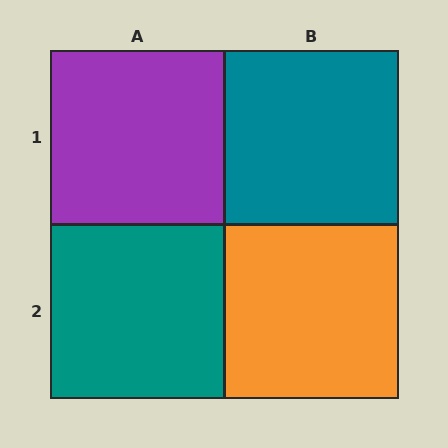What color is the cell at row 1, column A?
Purple.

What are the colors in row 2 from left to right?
Teal, orange.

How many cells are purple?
1 cell is purple.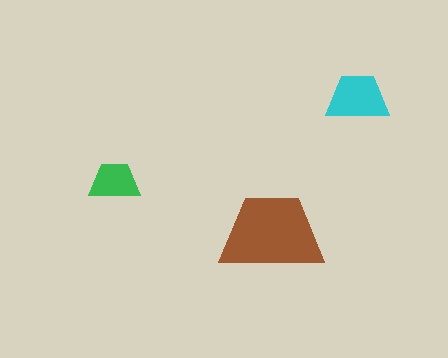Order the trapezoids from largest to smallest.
the brown one, the cyan one, the green one.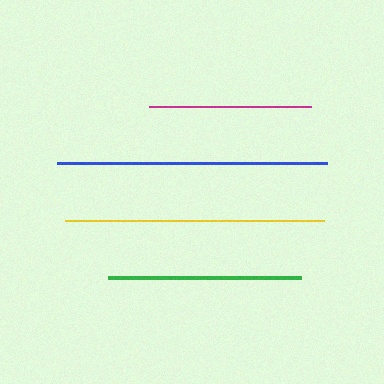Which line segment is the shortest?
The magenta line is the shortest at approximately 162 pixels.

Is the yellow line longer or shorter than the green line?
The yellow line is longer than the green line.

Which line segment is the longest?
The blue line is the longest at approximately 270 pixels.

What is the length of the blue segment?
The blue segment is approximately 270 pixels long.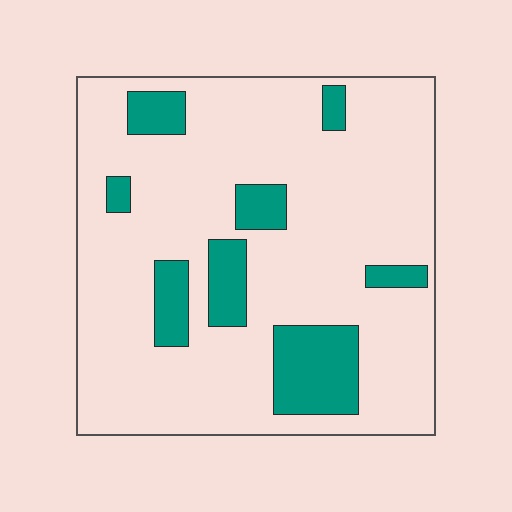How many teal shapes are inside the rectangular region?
8.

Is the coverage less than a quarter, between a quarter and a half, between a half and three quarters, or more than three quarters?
Less than a quarter.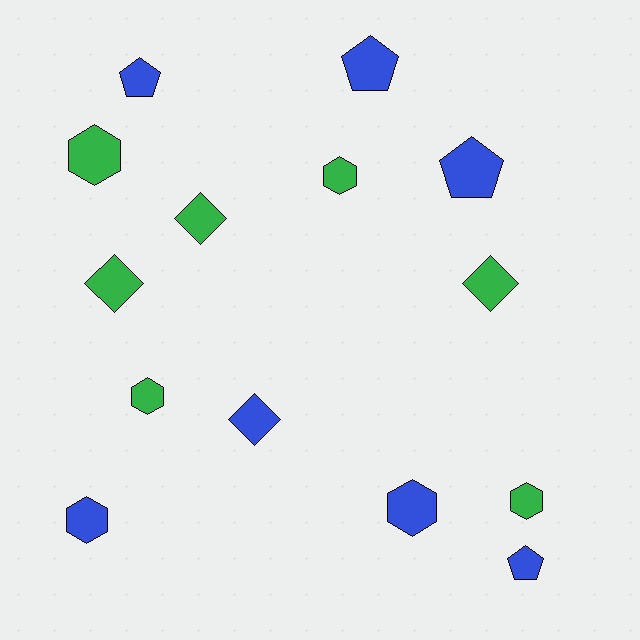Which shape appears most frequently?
Hexagon, with 6 objects.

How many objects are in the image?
There are 14 objects.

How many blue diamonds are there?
There is 1 blue diamond.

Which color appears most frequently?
Blue, with 7 objects.